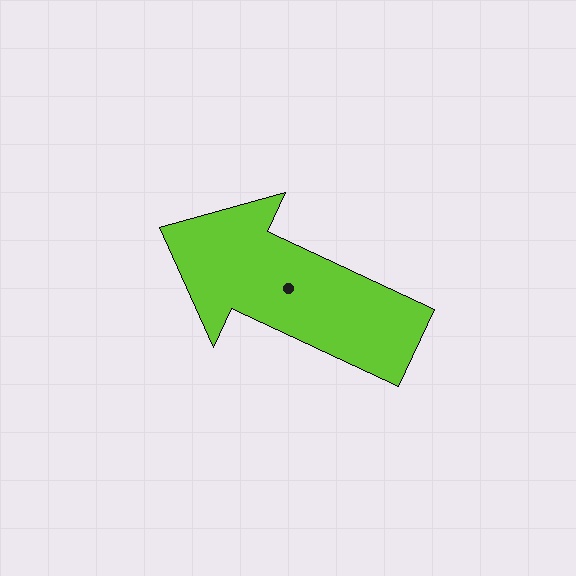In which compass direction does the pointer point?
Northwest.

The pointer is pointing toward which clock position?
Roughly 10 o'clock.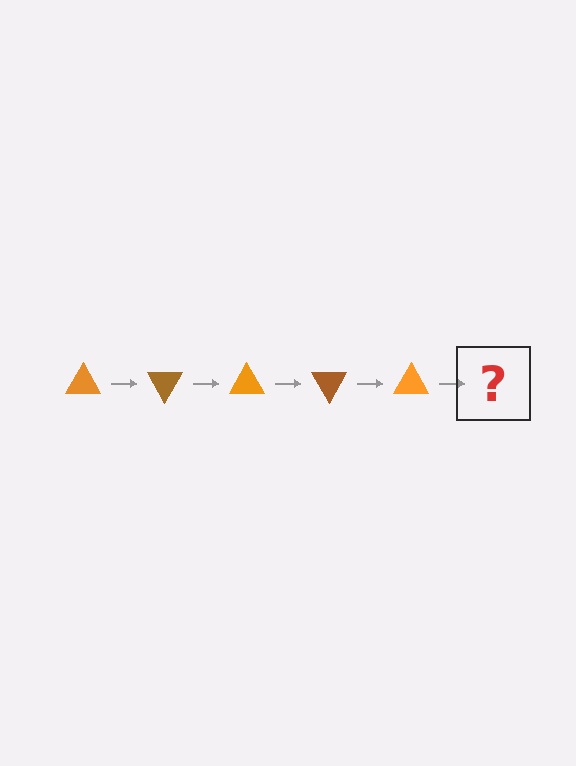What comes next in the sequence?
The next element should be a brown triangle, rotated 300 degrees from the start.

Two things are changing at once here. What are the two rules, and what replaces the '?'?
The two rules are that it rotates 60 degrees each step and the color cycles through orange and brown. The '?' should be a brown triangle, rotated 300 degrees from the start.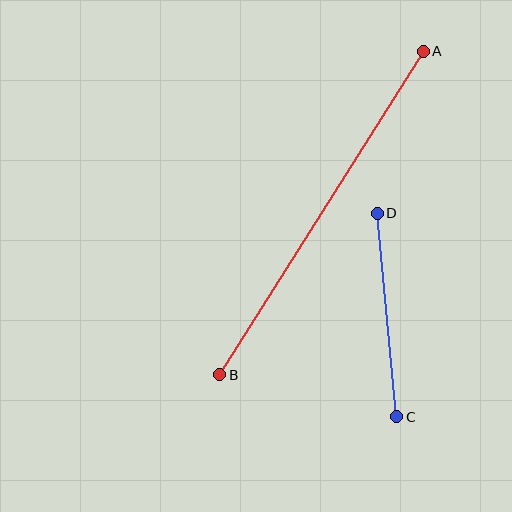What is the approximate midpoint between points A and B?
The midpoint is at approximately (322, 213) pixels.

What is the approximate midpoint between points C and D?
The midpoint is at approximately (387, 315) pixels.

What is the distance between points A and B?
The distance is approximately 382 pixels.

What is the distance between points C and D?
The distance is approximately 204 pixels.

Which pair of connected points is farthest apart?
Points A and B are farthest apart.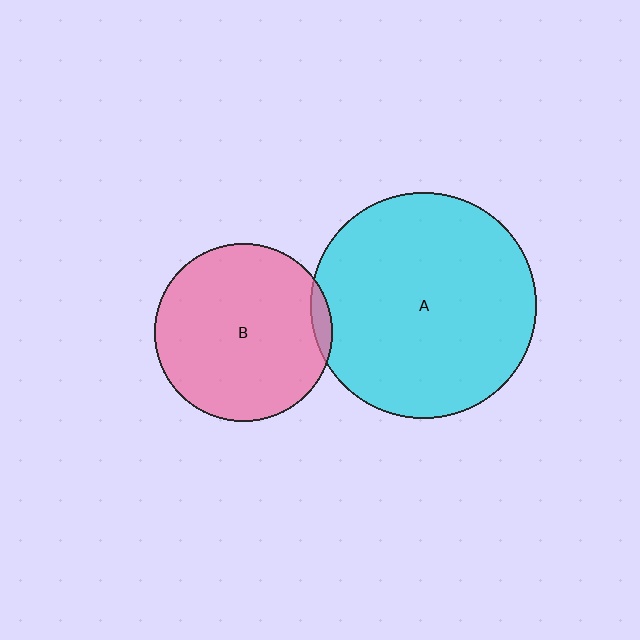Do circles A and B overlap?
Yes.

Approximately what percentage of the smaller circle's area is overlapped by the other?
Approximately 5%.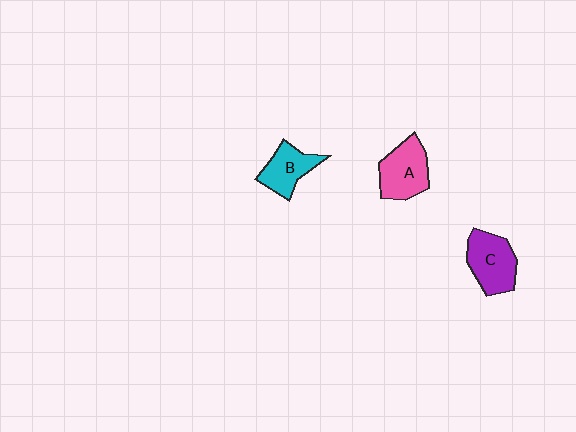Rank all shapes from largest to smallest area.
From largest to smallest: C (purple), A (pink), B (cyan).